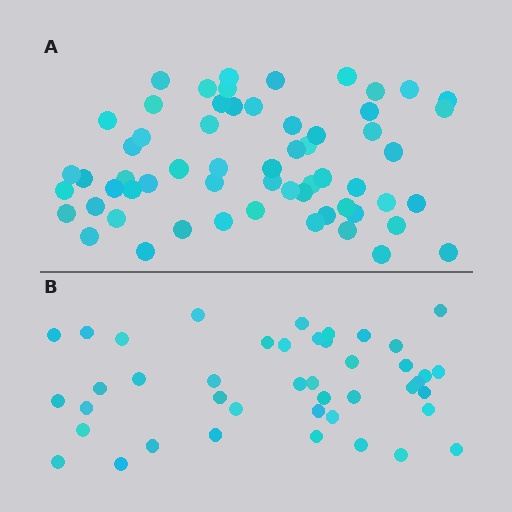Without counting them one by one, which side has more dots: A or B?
Region A (the top region) has more dots.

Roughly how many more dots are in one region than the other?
Region A has approximately 15 more dots than region B.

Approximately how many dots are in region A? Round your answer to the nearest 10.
About 60 dots.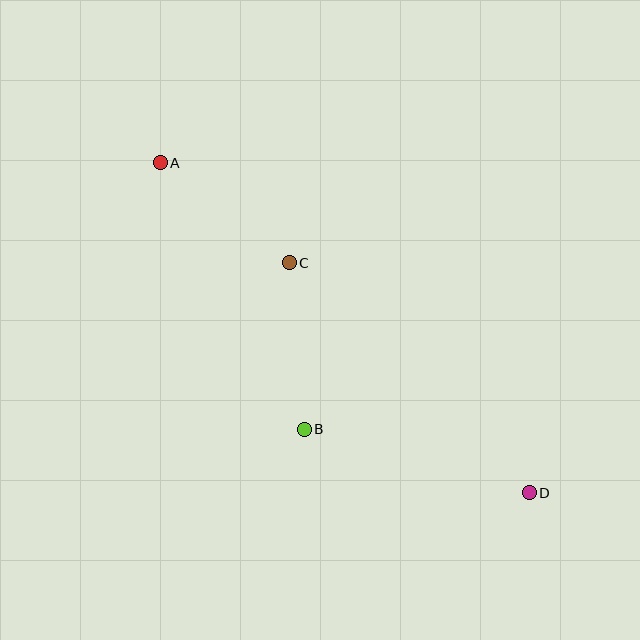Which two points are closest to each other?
Points A and C are closest to each other.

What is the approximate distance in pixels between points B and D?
The distance between B and D is approximately 234 pixels.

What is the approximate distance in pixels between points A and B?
The distance between A and B is approximately 303 pixels.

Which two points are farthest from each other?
Points A and D are farthest from each other.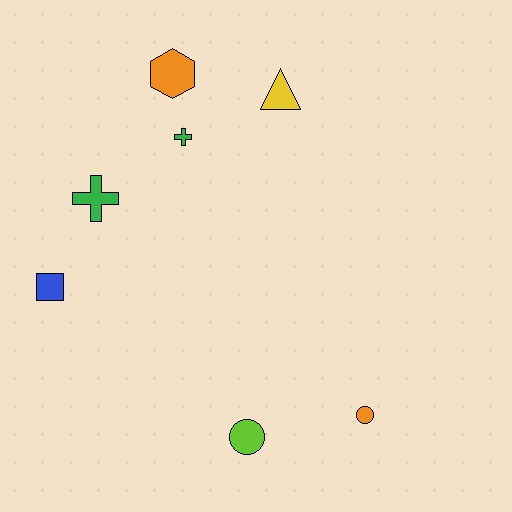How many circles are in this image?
There are 2 circles.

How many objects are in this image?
There are 7 objects.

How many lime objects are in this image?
There is 1 lime object.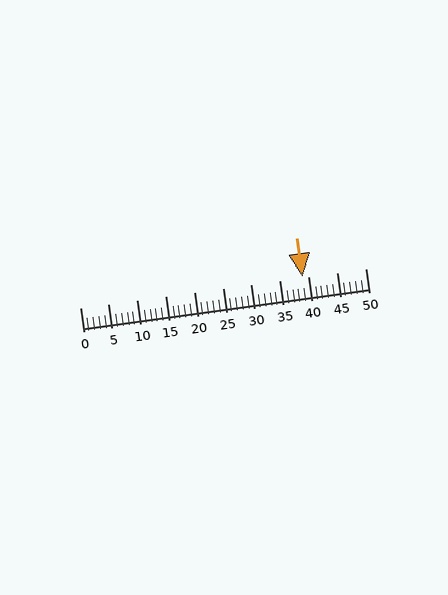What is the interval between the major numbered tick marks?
The major tick marks are spaced 5 units apart.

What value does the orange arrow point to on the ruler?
The orange arrow points to approximately 39.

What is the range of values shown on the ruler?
The ruler shows values from 0 to 50.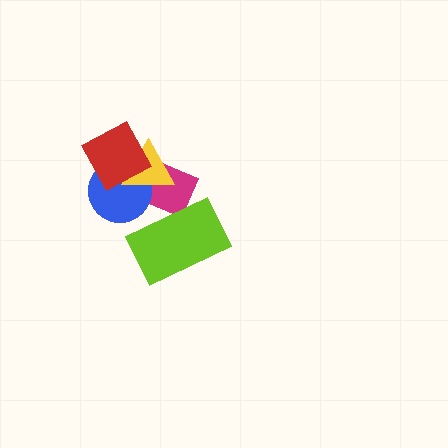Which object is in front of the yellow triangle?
The red diamond is in front of the yellow triangle.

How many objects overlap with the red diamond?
3 objects overlap with the red diamond.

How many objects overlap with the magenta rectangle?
4 objects overlap with the magenta rectangle.